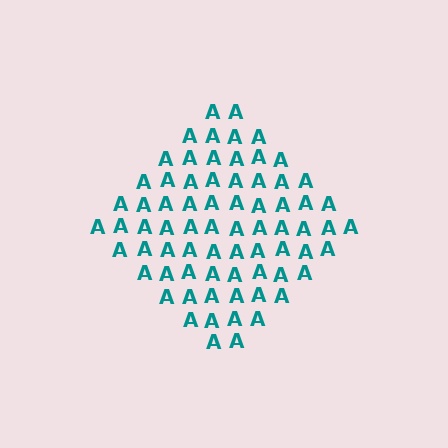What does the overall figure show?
The overall figure shows a diamond.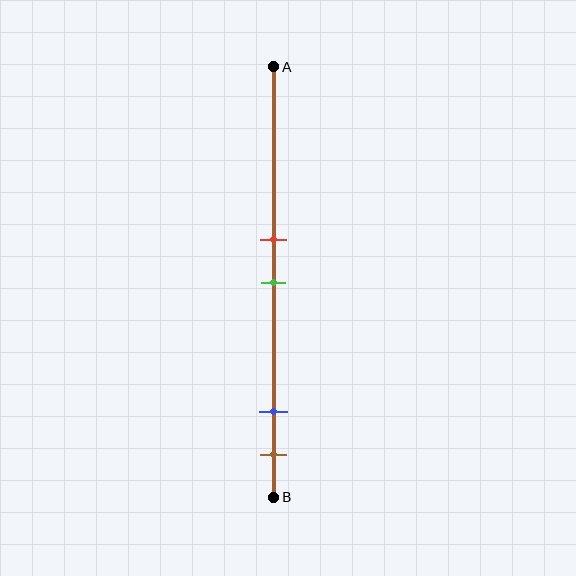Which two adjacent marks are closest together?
The red and green marks are the closest adjacent pair.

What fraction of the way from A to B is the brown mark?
The brown mark is approximately 90% (0.9) of the way from A to B.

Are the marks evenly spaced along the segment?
No, the marks are not evenly spaced.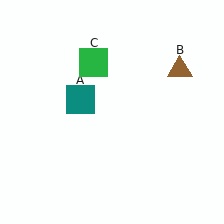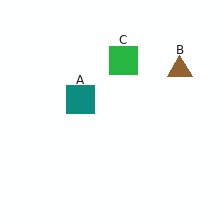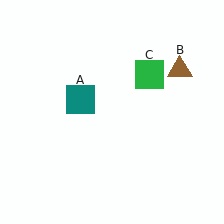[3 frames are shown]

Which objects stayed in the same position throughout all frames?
Teal square (object A) and brown triangle (object B) remained stationary.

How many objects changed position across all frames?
1 object changed position: green square (object C).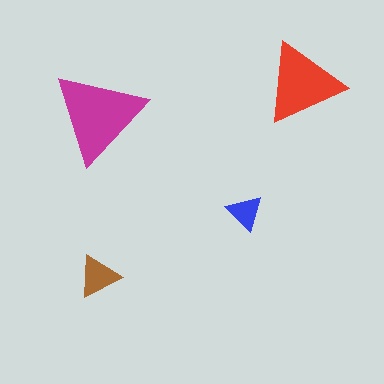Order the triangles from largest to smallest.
the magenta one, the red one, the brown one, the blue one.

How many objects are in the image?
There are 4 objects in the image.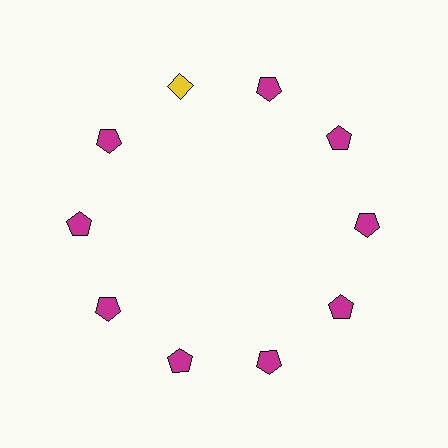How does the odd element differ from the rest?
It differs in both color (yellow instead of magenta) and shape (diamond instead of pentagon).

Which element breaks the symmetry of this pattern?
The yellow diamond at roughly the 11 o'clock position breaks the symmetry. All other shapes are magenta pentagons.